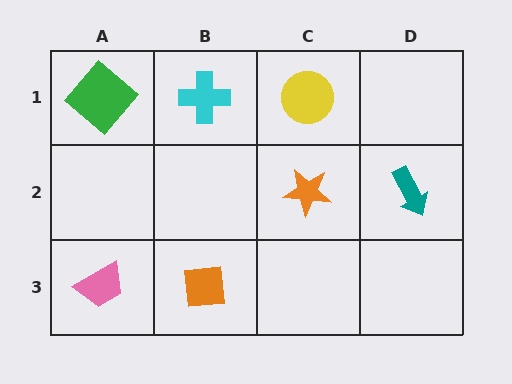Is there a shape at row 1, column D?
No, that cell is empty.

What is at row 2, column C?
An orange star.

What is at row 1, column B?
A cyan cross.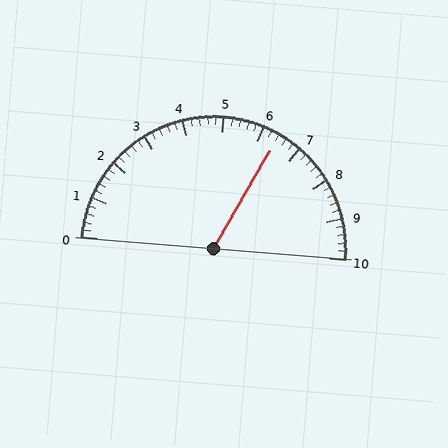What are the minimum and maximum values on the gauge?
The gauge ranges from 0 to 10.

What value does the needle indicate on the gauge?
The needle indicates approximately 6.4.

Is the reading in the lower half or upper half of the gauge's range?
The reading is in the upper half of the range (0 to 10).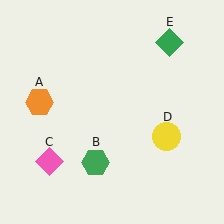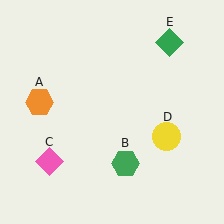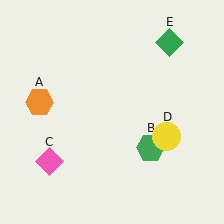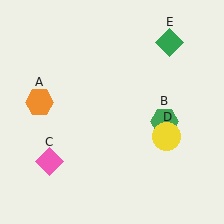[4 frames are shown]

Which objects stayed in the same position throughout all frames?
Orange hexagon (object A) and pink diamond (object C) and yellow circle (object D) and green diamond (object E) remained stationary.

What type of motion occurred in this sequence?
The green hexagon (object B) rotated counterclockwise around the center of the scene.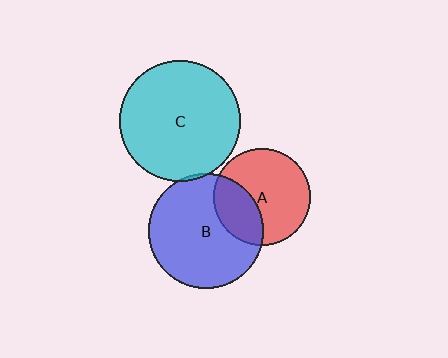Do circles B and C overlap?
Yes.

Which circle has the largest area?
Circle C (cyan).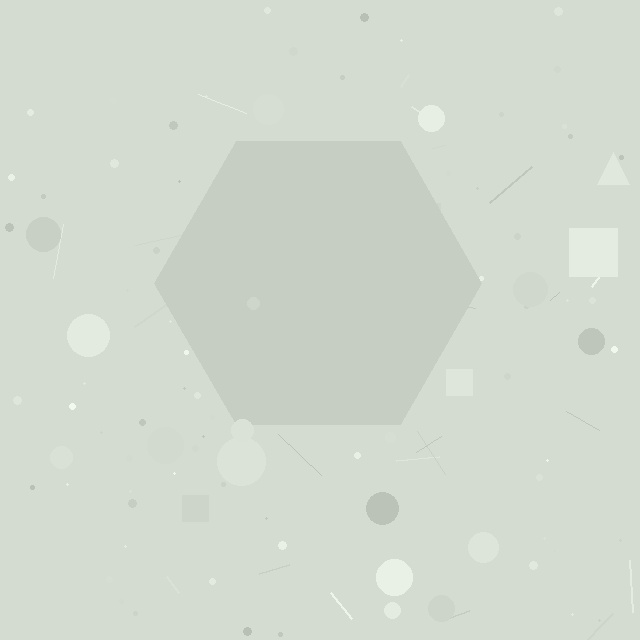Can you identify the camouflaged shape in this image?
The camouflaged shape is a hexagon.